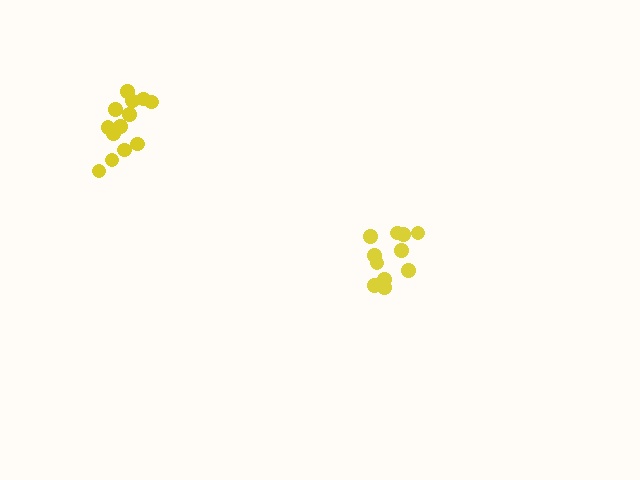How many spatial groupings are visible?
There are 2 spatial groupings.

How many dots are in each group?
Group 1: 11 dots, Group 2: 13 dots (24 total).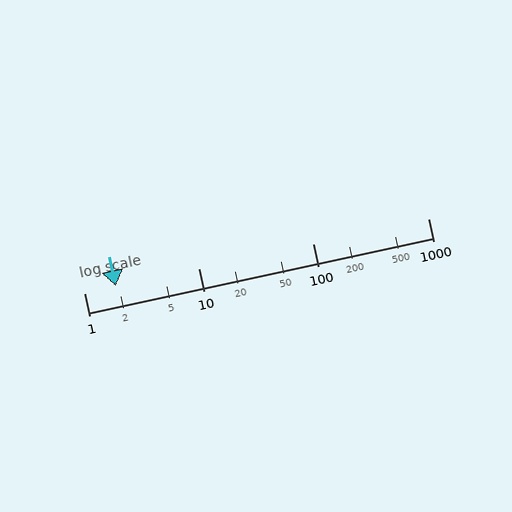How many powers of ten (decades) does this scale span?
The scale spans 3 decades, from 1 to 1000.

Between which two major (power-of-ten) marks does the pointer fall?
The pointer is between 1 and 10.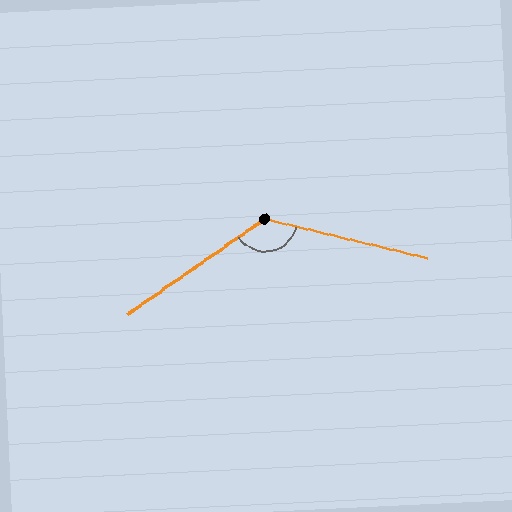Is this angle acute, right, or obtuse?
It is obtuse.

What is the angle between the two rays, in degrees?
Approximately 132 degrees.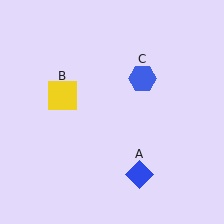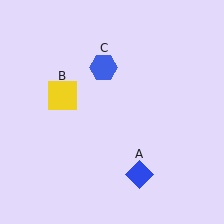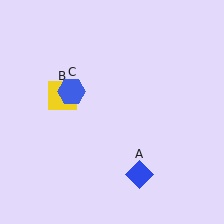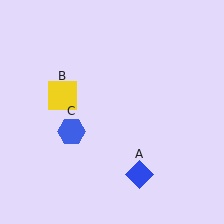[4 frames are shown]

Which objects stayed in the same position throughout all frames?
Blue diamond (object A) and yellow square (object B) remained stationary.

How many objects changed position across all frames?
1 object changed position: blue hexagon (object C).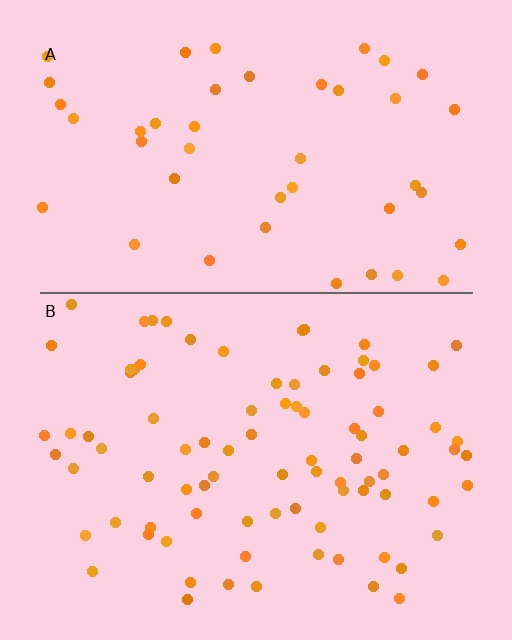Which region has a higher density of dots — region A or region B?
B (the bottom).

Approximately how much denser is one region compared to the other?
Approximately 1.9× — region B over region A.